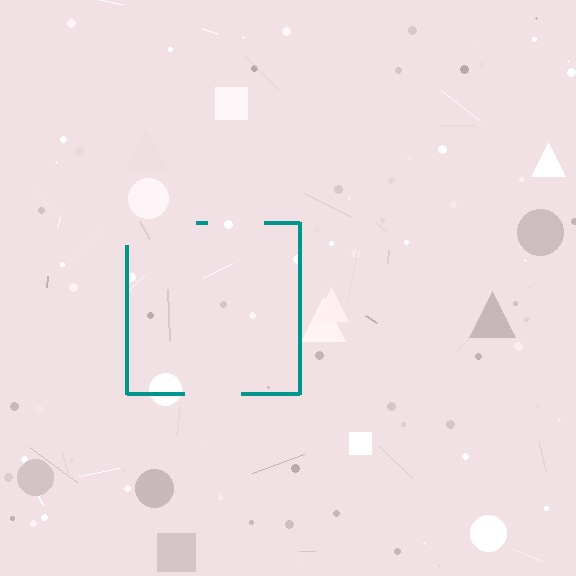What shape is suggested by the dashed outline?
The dashed outline suggests a square.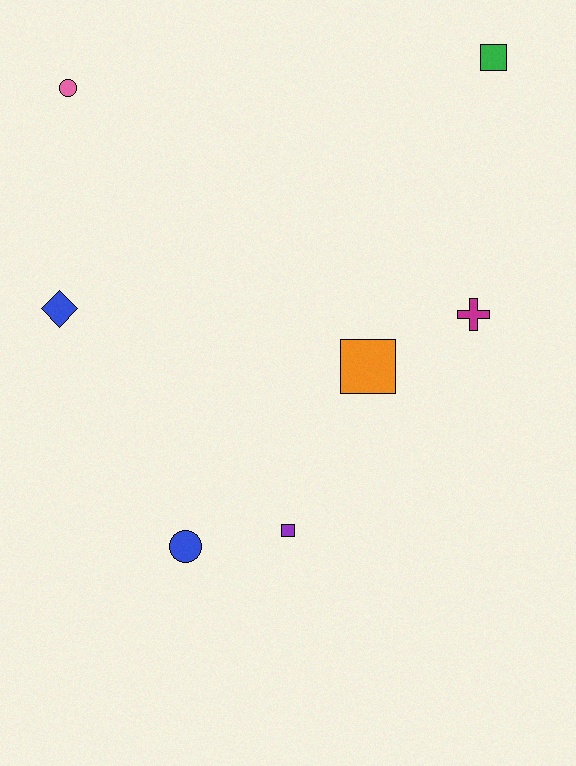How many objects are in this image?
There are 7 objects.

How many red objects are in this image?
There are no red objects.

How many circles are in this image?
There are 2 circles.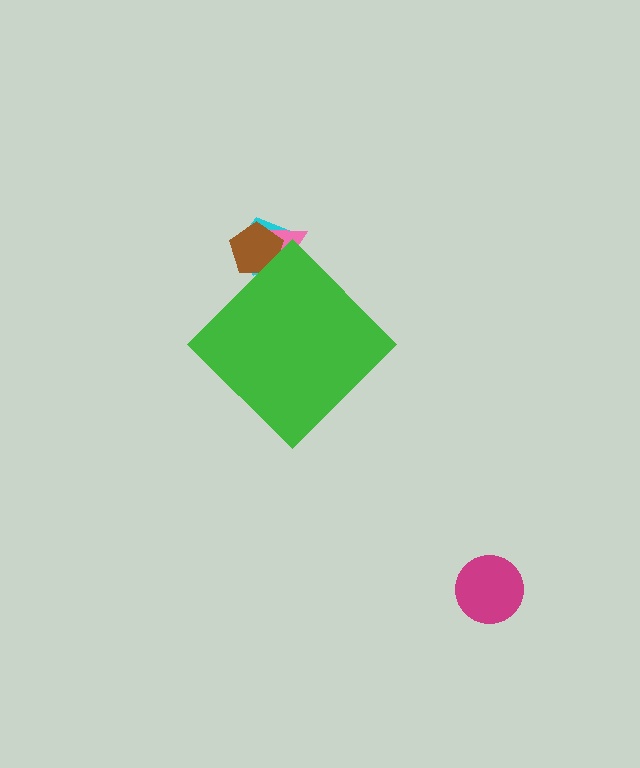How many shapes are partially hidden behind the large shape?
3 shapes are partially hidden.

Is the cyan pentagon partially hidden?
Yes, the cyan pentagon is partially hidden behind the green diamond.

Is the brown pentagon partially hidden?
Yes, the brown pentagon is partially hidden behind the green diamond.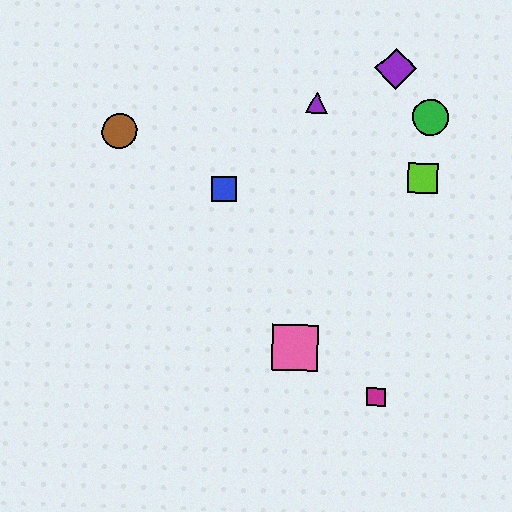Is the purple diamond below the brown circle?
No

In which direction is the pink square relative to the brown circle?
The pink square is below the brown circle.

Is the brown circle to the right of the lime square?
No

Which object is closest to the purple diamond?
The green circle is closest to the purple diamond.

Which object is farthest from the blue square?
The magenta square is farthest from the blue square.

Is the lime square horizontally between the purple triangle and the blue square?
No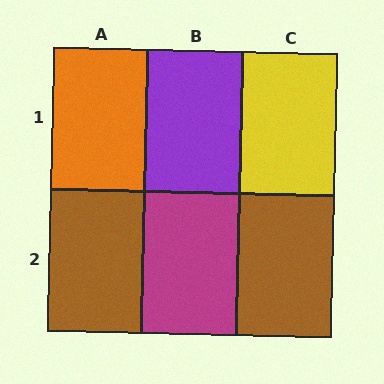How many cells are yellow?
1 cell is yellow.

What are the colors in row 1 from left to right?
Orange, purple, yellow.